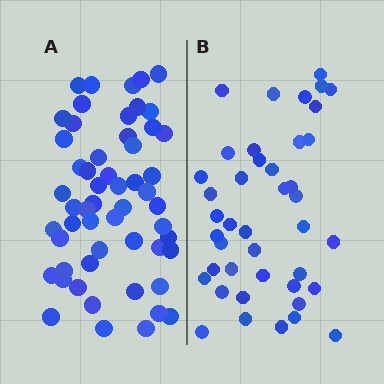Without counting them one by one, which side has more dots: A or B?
Region A (the left region) has more dots.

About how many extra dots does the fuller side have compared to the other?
Region A has approximately 15 more dots than region B.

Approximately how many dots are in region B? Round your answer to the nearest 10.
About 40 dots. (The exact count is 42, which rounds to 40.)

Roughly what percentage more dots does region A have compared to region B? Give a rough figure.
About 30% more.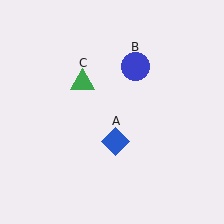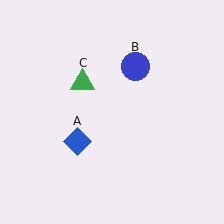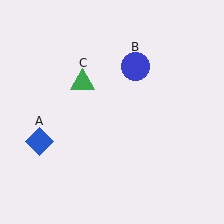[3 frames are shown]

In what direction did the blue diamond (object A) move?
The blue diamond (object A) moved left.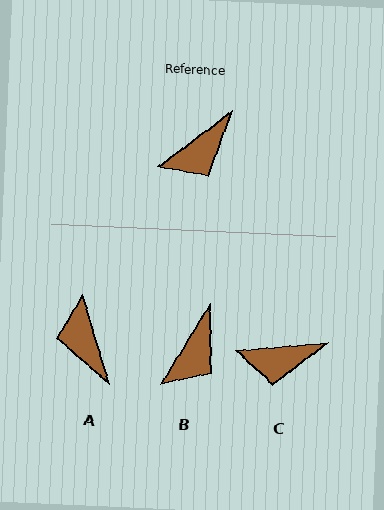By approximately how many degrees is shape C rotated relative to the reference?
Approximately 32 degrees clockwise.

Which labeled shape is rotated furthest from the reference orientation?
A, about 110 degrees away.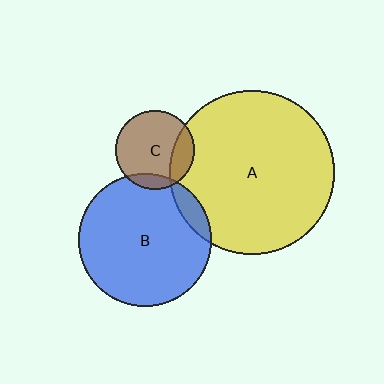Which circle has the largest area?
Circle A (yellow).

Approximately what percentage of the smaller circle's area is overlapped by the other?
Approximately 10%.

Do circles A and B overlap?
Yes.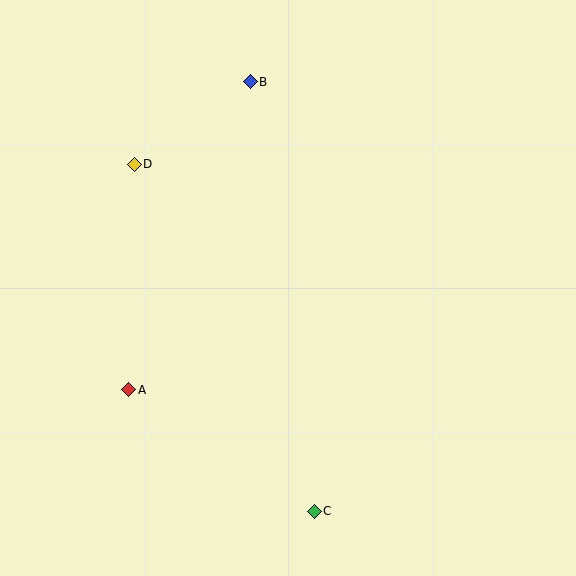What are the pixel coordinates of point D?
Point D is at (134, 164).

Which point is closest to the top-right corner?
Point B is closest to the top-right corner.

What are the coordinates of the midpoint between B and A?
The midpoint between B and A is at (189, 236).